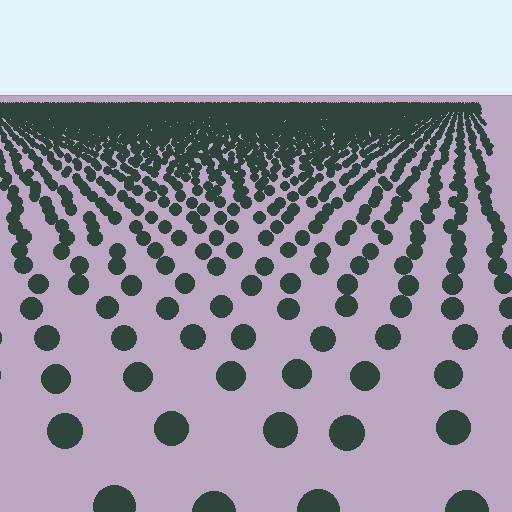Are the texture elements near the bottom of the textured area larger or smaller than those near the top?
Larger. Near the bottom, elements are closer to the viewer and appear at a bigger on-screen size.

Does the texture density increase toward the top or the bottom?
Density increases toward the top.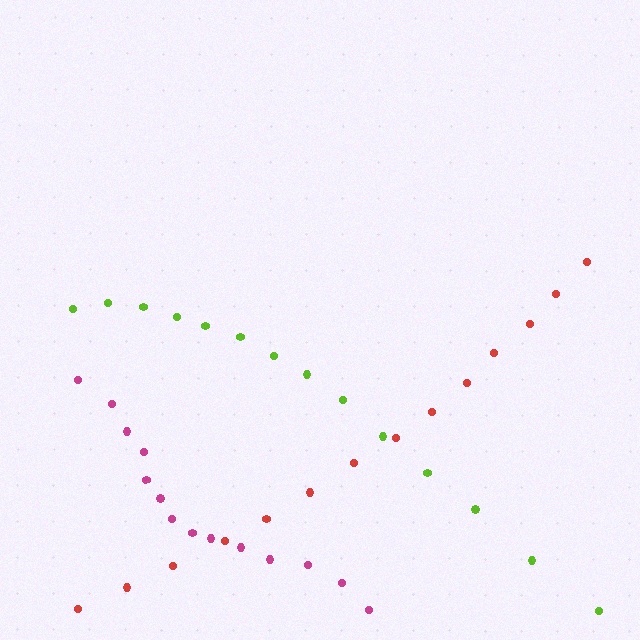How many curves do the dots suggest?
There are 3 distinct paths.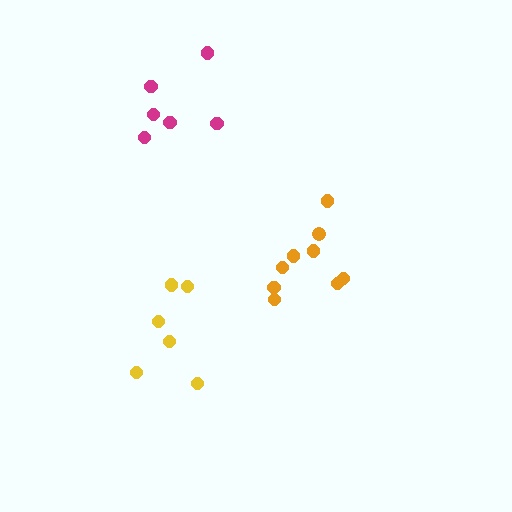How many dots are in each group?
Group 1: 9 dots, Group 2: 6 dots, Group 3: 6 dots (21 total).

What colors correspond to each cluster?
The clusters are colored: orange, magenta, yellow.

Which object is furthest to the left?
The magenta cluster is leftmost.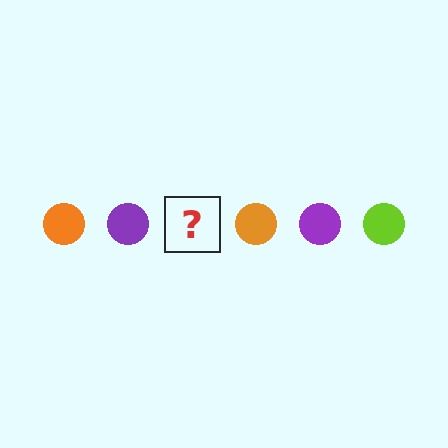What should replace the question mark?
The question mark should be replaced with a lime circle.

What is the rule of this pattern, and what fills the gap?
The rule is that the pattern cycles through orange, purple, lime circles. The gap should be filled with a lime circle.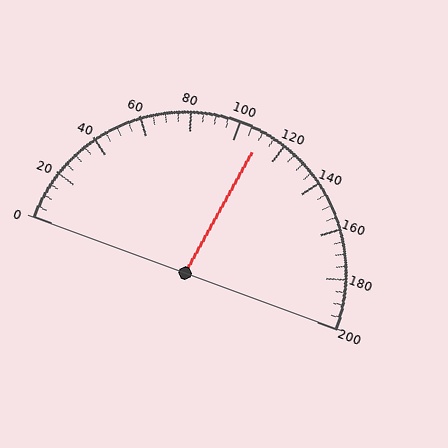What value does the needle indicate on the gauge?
The needle indicates approximately 110.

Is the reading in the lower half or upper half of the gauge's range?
The reading is in the upper half of the range (0 to 200).